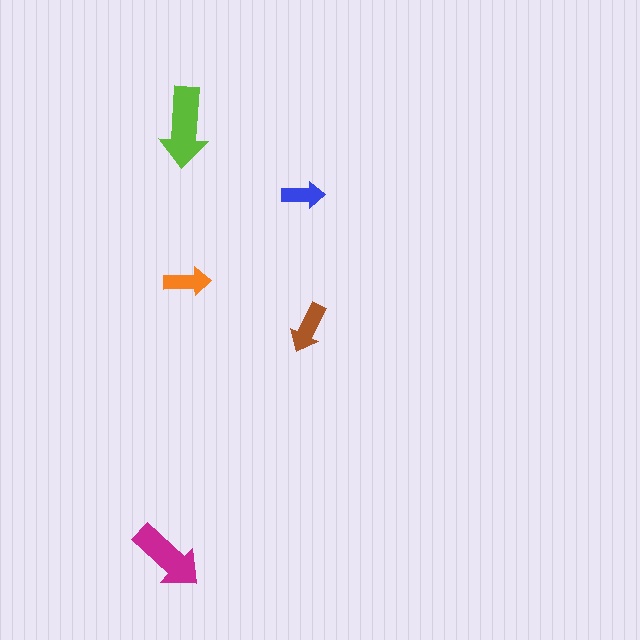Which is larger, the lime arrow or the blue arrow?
The lime one.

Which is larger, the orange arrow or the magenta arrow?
The magenta one.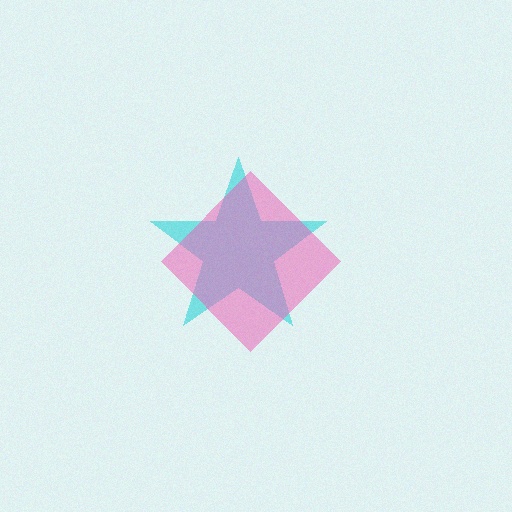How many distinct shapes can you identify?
There are 2 distinct shapes: a cyan star, a pink diamond.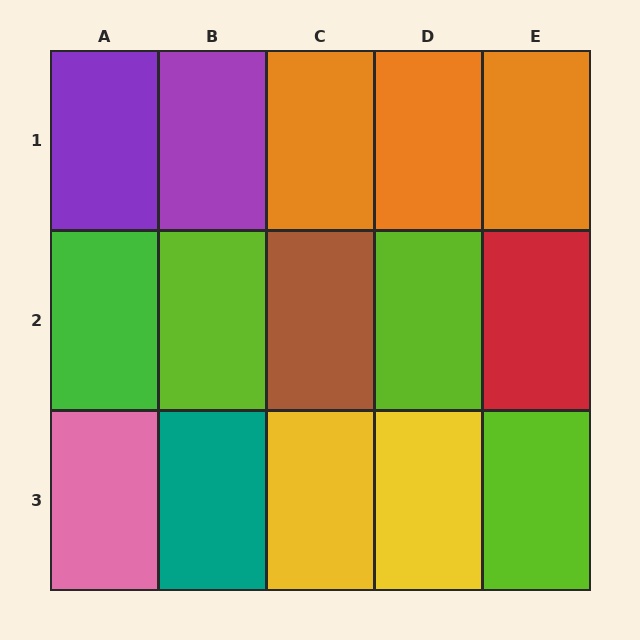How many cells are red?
1 cell is red.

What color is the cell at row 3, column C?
Yellow.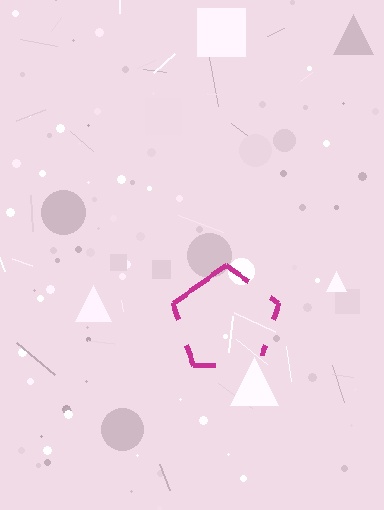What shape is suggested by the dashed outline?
The dashed outline suggests a pentagon.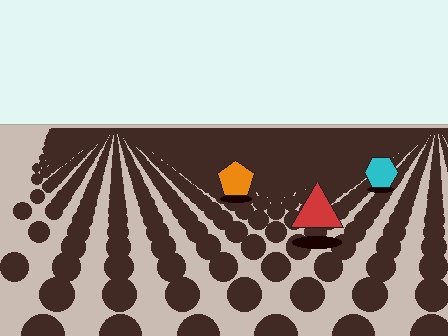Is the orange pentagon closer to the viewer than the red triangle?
No. The red triangle is closer — you can tell from the texture gradient: the ground texture is coarser near it.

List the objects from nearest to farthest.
From nearest to farthest: the red triangle, the orange pentagon, the cyan hexagon.